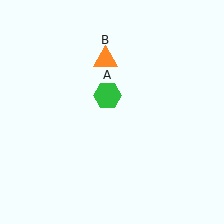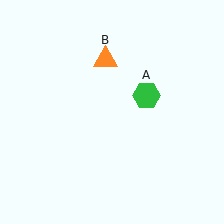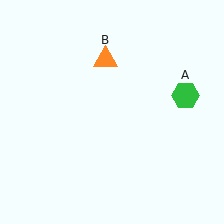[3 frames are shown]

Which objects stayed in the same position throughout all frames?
Orange triangle (object B) remained stationary.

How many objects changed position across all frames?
1 object changed position: green hexagon (object A).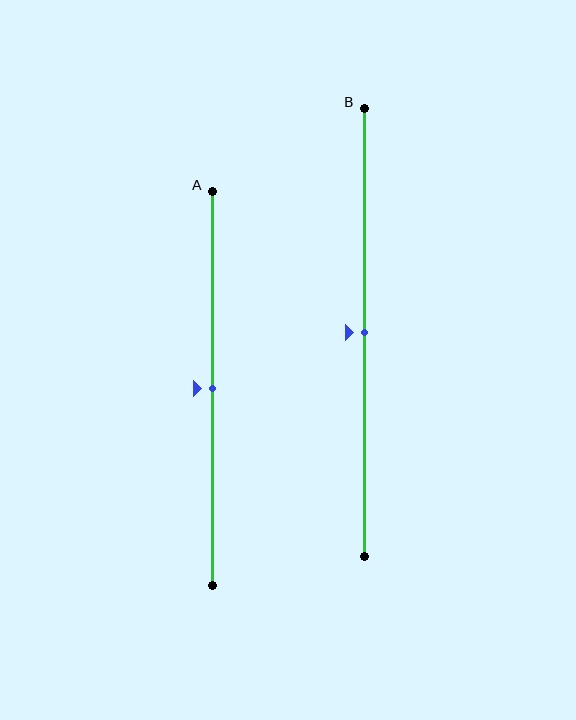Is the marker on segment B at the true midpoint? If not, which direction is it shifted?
Yes, the marker on segment B is at the true midpoint.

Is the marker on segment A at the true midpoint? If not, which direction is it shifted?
Yes, the marker on segment A is at the true midpoint.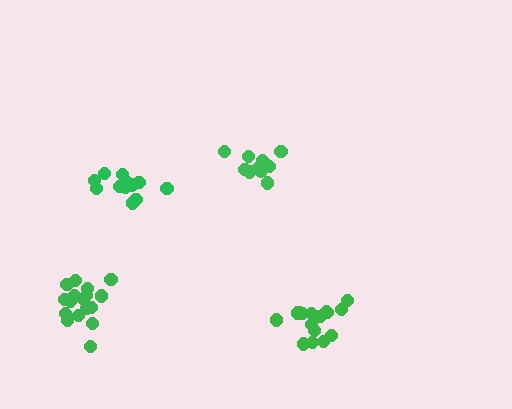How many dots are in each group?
Group 1: 16 dots, Group 2: 17 dots, Group 3: 13 dots, Group 4: 12 dots (58 total).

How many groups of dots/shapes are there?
There are 4 groups.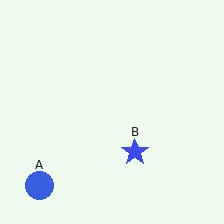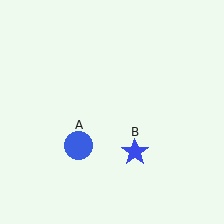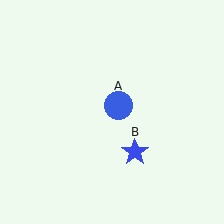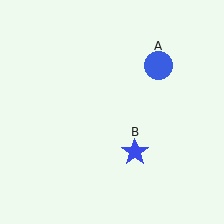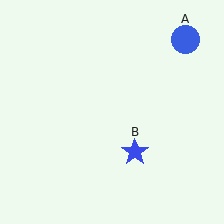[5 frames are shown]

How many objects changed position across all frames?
1 object changed position: blue circle (object A).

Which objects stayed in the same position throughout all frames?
Blue star (object B) remained stationary.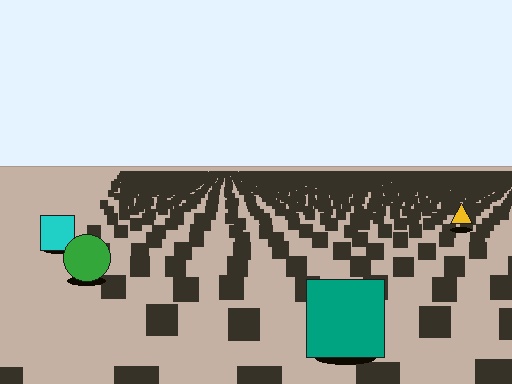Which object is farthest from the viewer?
The yellow triangle is farthest from the viewer. It appears smaller and the ground texture around it is denser.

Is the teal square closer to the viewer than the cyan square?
Yes. The teal square is closer — you can tell from the texture gradient: the ground texture is coarser near it.